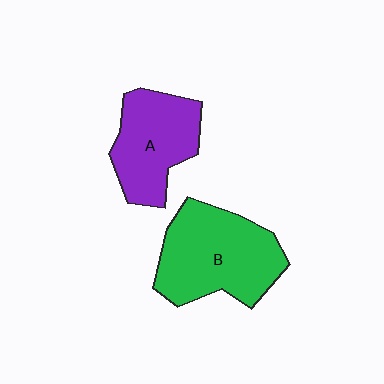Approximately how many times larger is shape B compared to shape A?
Approximately 1.3 times.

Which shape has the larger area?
Shape B (green).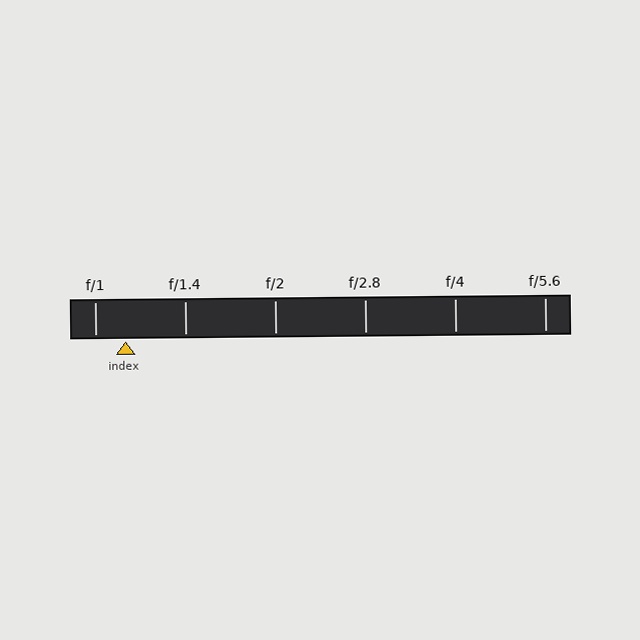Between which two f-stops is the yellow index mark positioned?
The index mark is between f/1 and f/1.4.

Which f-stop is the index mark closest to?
The index mark is closest to f/1.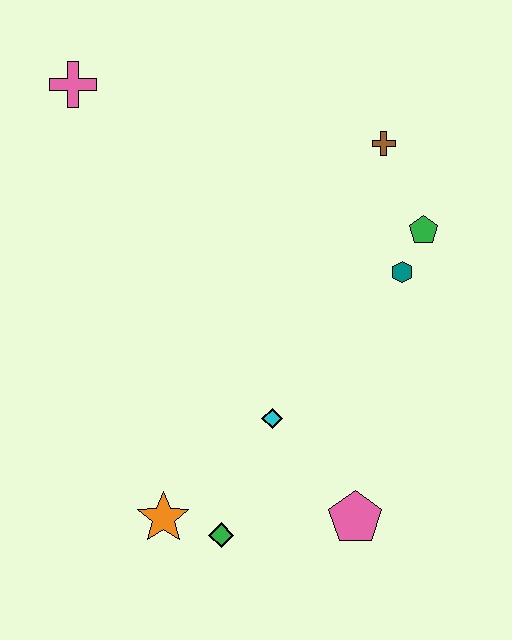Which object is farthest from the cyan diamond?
The pink cross is farthest from the cyan diamond.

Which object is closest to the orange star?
The green diamond is closest to the orange star.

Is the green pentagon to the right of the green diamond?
Yes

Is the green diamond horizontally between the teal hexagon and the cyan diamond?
No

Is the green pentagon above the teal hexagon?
Yes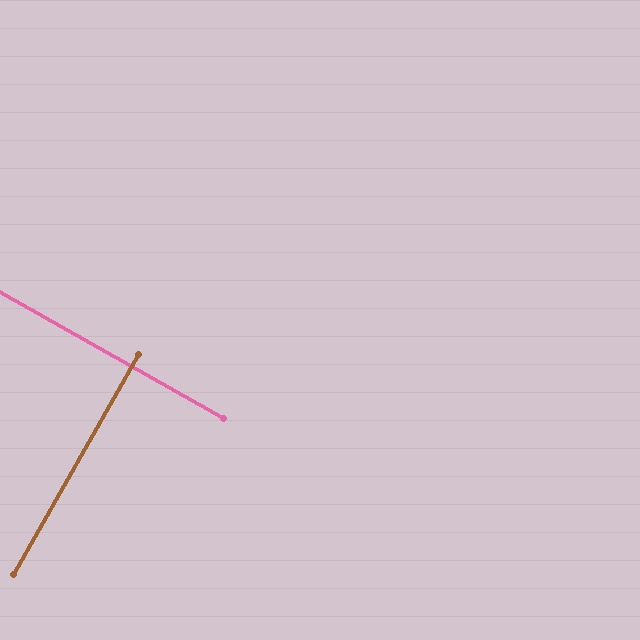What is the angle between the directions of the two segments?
Approximately 90 degrees.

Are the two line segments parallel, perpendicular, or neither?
Perpendicular — they meet at approximately 90°.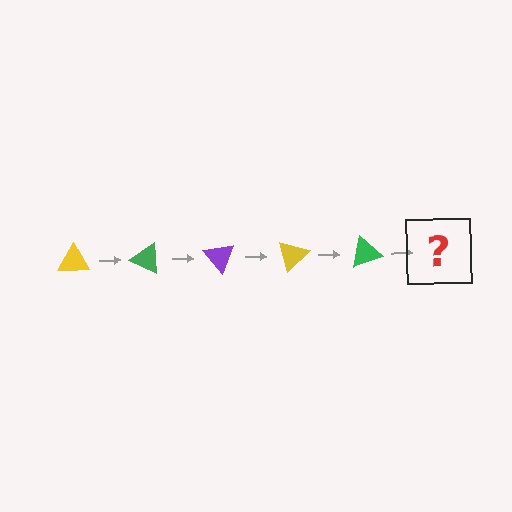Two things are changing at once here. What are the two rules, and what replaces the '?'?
The two rules are that it rotates 25 degrees each step and the color cycles through yellow, green, and purple. The '?' should be a purple triangle, rotated 125 degrees from the start.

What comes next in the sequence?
The next element should be a purple triangle, rotated 125 degrees from the start.